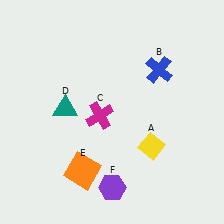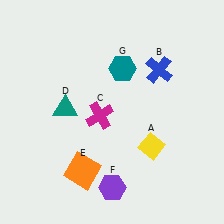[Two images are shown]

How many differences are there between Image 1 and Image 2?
There is 1 difference between the two images.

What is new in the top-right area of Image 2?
A teal hexagon (G) was added in the top-right area of Image 2.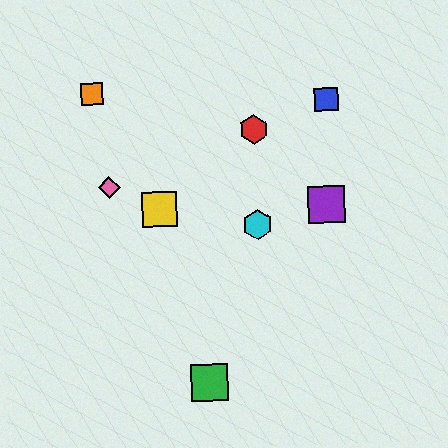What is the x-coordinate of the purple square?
The purple square is at x≈326.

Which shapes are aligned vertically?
The red hexagon, the cyan hexagon are aligned vertically.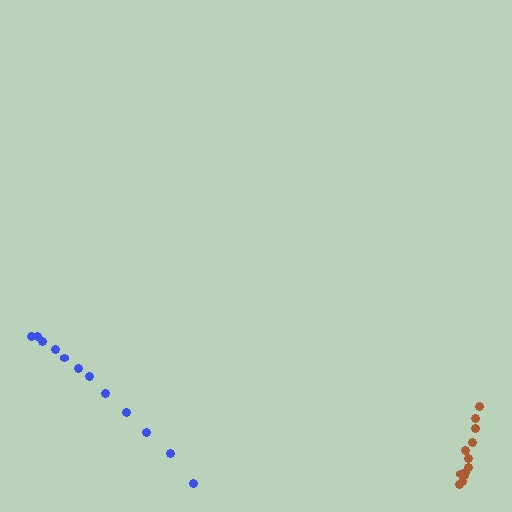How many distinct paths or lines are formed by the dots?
There are 2 distinct paths.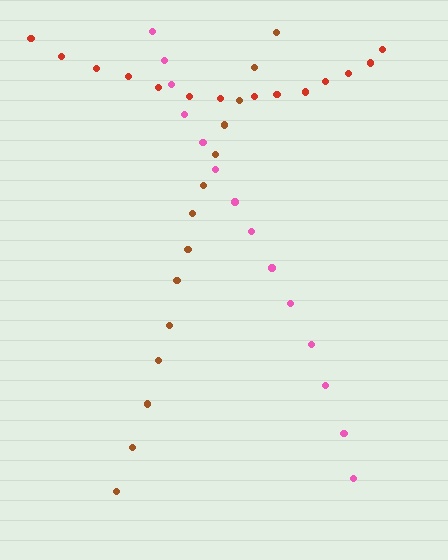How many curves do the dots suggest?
There are 3 distinct paths.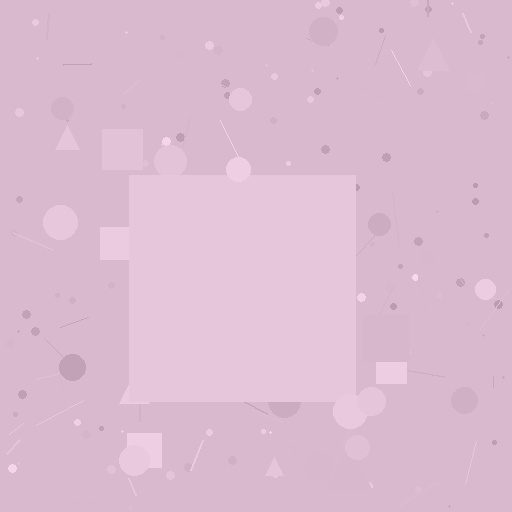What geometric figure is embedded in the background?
A square is embedded in the background.